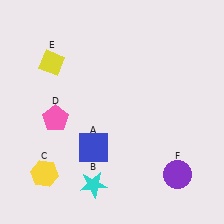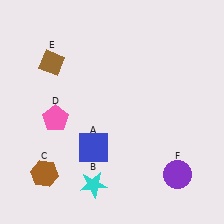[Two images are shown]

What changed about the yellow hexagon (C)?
In Image 1, C is yellow. In Image 2, it changed to brown.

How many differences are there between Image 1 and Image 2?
There are 2 differences between the two images.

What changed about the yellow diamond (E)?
In Image 1, E is yellow. In Image 2, it changed to brown.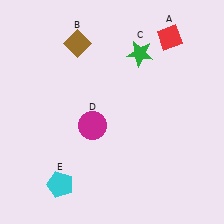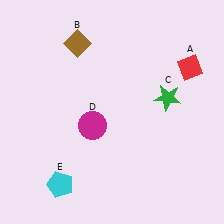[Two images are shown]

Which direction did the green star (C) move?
The green star (C) moved down.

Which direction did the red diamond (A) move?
The red diamond (A) moved down.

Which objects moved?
The objects that moved are: the red diamond (A), the green star (C).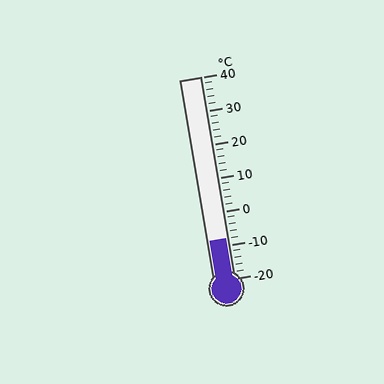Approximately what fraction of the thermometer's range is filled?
The thermometer is filled to approximately 20% of its range.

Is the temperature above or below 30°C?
The temperature is below 30°C.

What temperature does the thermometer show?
The thermometer shows approximately -8°C.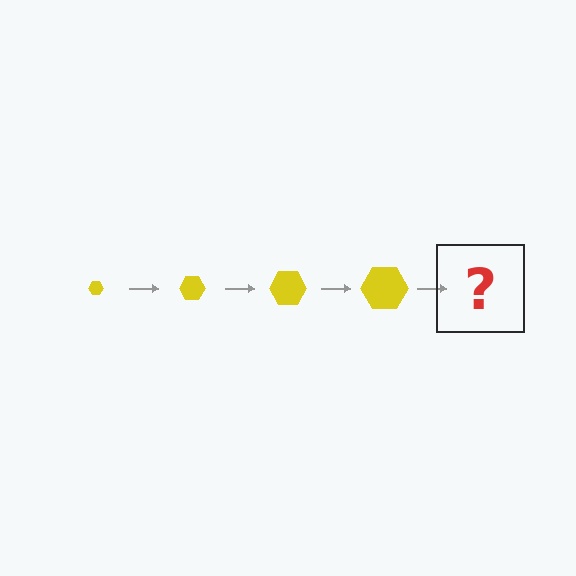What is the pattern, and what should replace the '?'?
The pattern is that the hexagon gets progressively larger each step. The '?' should be a yellow hexagon, larger than the previous one.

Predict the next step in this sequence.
The next step is a yellow hexagon, larger than the previous one.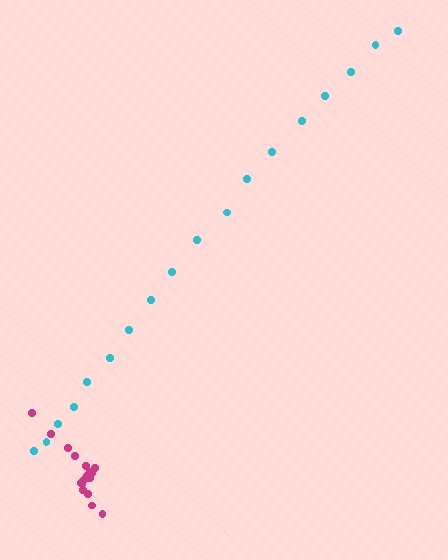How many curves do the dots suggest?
There are 2 distinct paths.